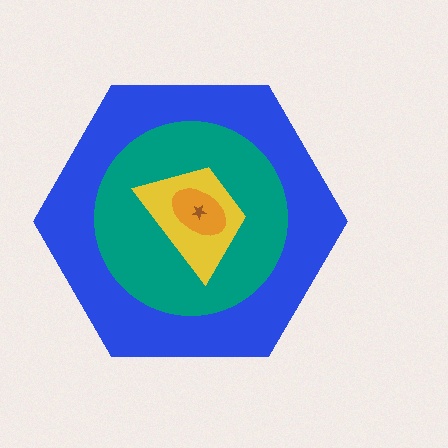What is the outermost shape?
The blue hexagon.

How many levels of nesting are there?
5.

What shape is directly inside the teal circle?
The yellow trapezoid.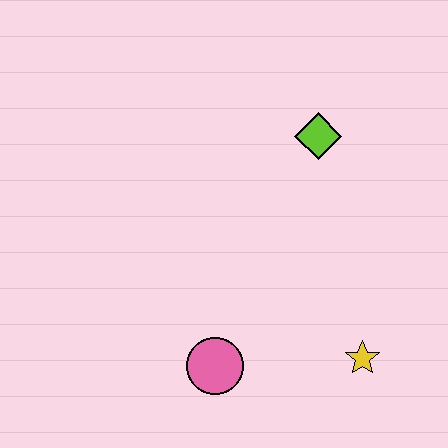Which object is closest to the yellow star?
The pink circle is closest to the yellow star.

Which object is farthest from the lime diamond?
The pink circle is farthest from the lime diamond.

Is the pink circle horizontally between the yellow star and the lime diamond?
No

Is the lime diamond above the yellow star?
Yes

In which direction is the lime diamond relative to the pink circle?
The lime diamond is above the pink circle.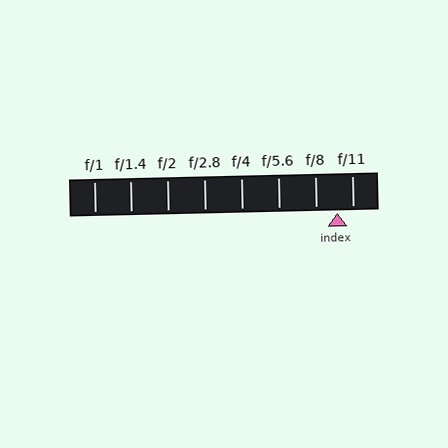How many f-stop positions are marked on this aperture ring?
There are 8 f-stop positions marked.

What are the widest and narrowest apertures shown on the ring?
The widest aperture shown is f/1 and the narrowest is f/11.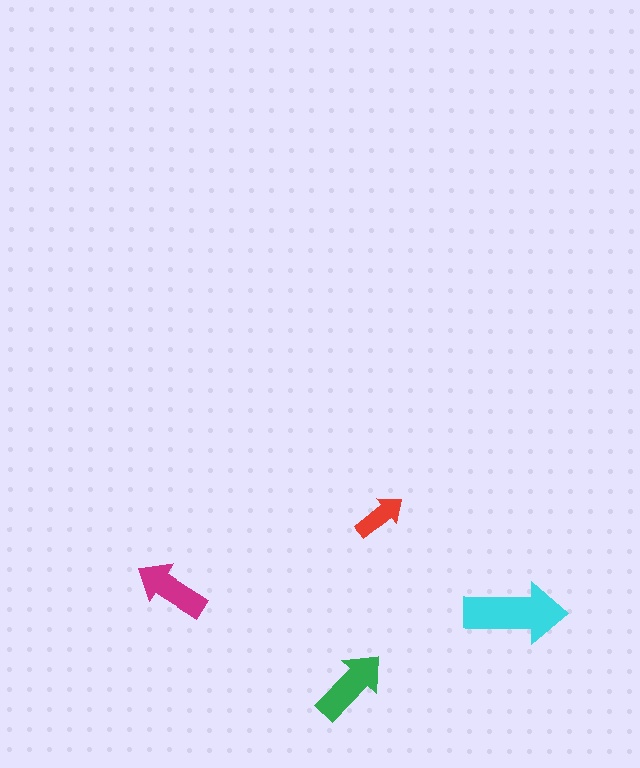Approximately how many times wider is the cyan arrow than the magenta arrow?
About 1.5 times wider.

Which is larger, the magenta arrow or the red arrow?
The magenta one.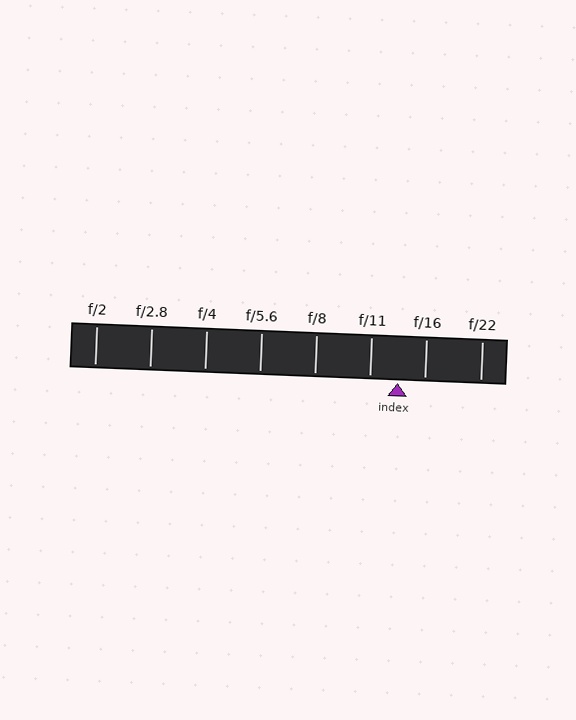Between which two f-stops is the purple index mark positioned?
The index mark is between f/11 and f/16.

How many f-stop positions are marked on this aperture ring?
There are 8 f-stop positions marked.